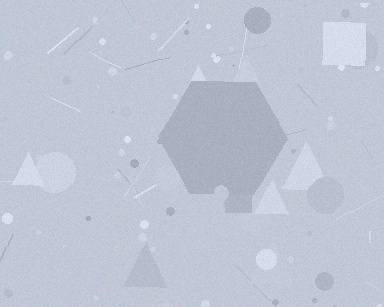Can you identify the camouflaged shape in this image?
The camouflaged shape is a hexagon.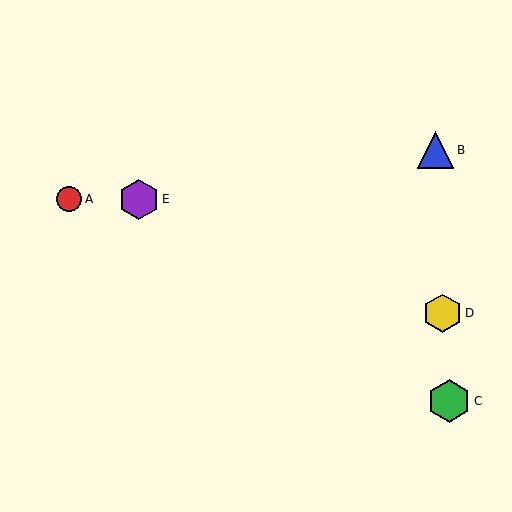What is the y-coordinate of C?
Object C is at y≈401.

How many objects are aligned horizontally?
2 objects (A, E) are aligned horizontally.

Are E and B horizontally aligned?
No, E is at y≈199 and B is at y≈150.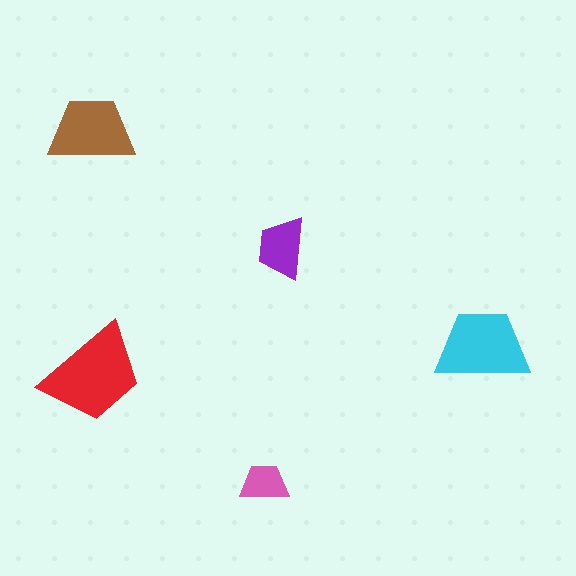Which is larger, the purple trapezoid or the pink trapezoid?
The purple one.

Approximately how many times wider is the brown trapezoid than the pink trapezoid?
About 2 times wider.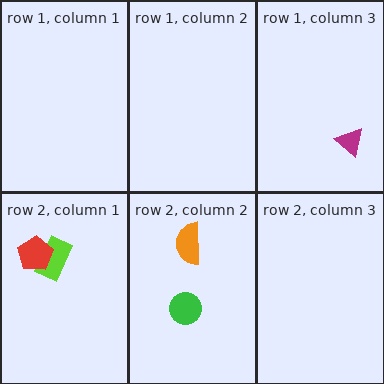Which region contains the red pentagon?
The row 2, column 1 region.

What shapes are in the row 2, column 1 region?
The lime rectangle, the red pentagon.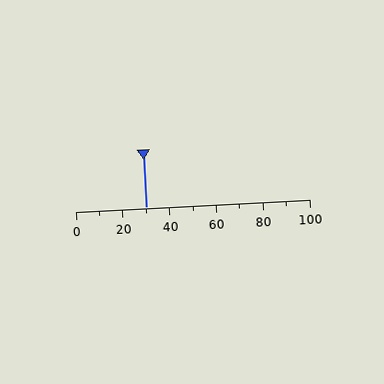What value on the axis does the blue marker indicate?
The marker indicates approximately 30.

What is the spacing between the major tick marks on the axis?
The major ticks are spaced 20 apart.